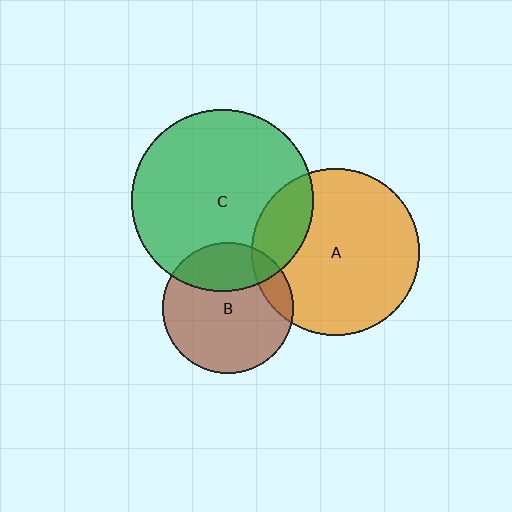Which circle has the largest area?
Circle C (green).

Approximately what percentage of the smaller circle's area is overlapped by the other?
Approximately 20%.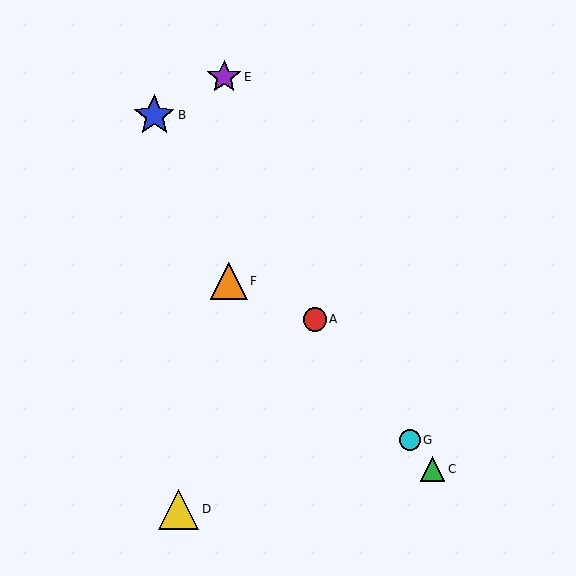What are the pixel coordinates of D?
Object D is at (179, 509).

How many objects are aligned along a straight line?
4 objects (A, B, C, G) are aligned along a straight line.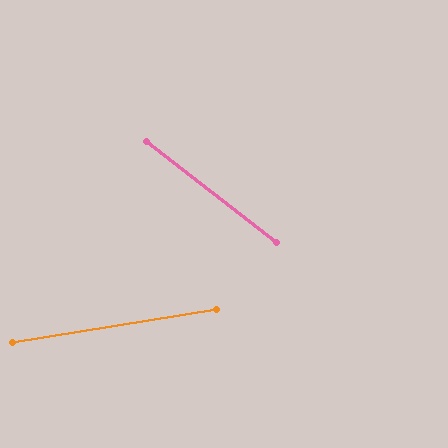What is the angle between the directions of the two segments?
Approximately 47 degrees.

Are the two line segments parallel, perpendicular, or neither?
Neither parallel nor perpendicular — they differ by about 47°.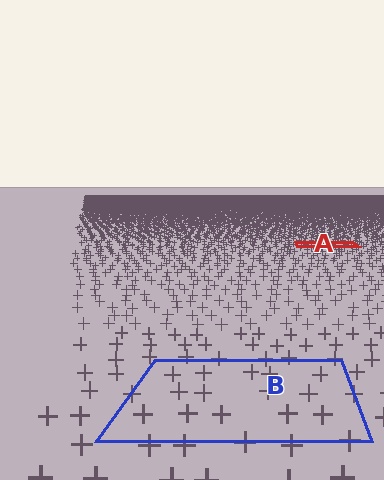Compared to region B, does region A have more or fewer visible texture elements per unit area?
Region A has more texture elements per unit area — they are packed more densely because it is farther away.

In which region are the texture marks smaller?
The texture marks are smaller in region A, because it is farther away.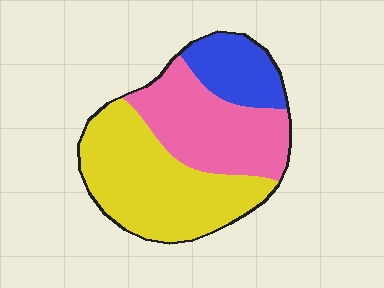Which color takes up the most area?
Yellow, at roughly 45%.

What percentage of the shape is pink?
Pink covers 36% of the shape.